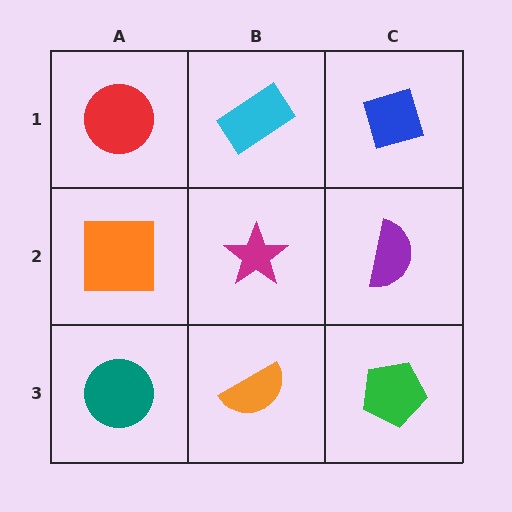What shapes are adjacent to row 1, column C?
A purple semicircle (row 2, column C), a cyan rectangle (row 1, column B).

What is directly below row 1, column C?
A purple semicircle.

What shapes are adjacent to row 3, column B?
A magenta star (row 2, column B), a teal circle (row 3, column A), a green pentagon (row 3, column C).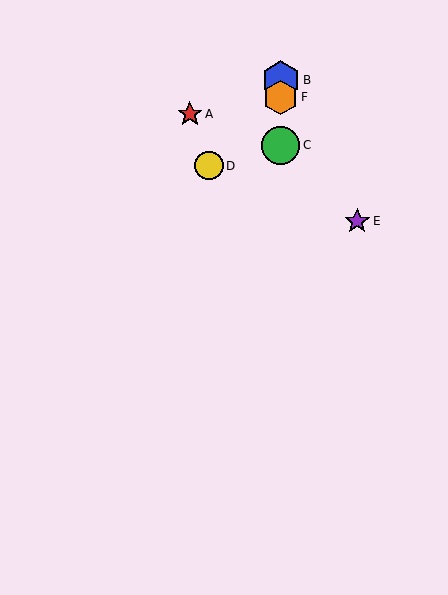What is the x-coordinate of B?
Object B is at x≈281.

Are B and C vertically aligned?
Yes, both are at x≈281.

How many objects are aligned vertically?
3 objects (B, C, F) are aligned vertically.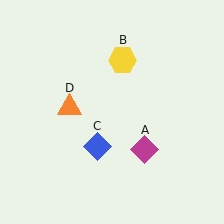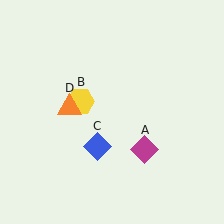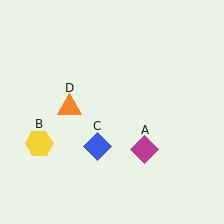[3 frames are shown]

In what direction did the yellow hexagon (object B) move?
The yellow hexagon (object B) moved down and to the left.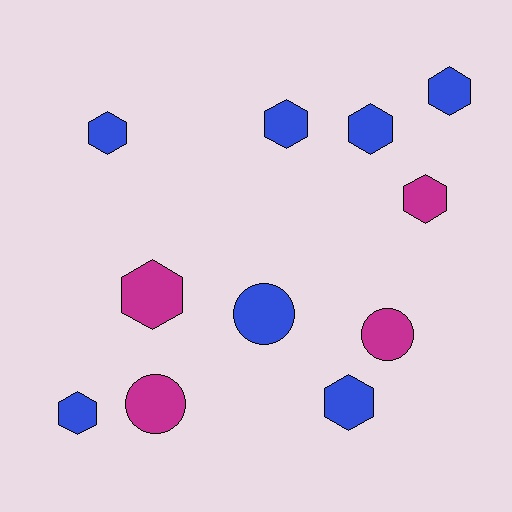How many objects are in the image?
There are 11 objects.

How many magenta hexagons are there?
There are 2 magenta hexagons.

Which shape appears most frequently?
Hexagon, with 8 objects.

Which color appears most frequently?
Blue, with 7 objects.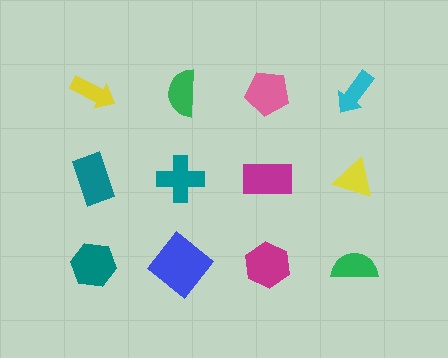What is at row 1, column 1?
A yellow arrow.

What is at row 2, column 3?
A magenta rectangle.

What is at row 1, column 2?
A green semicircle.